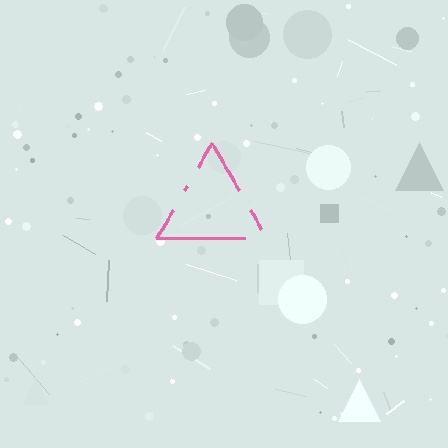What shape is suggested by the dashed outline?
The dashed outline suggests a triangle.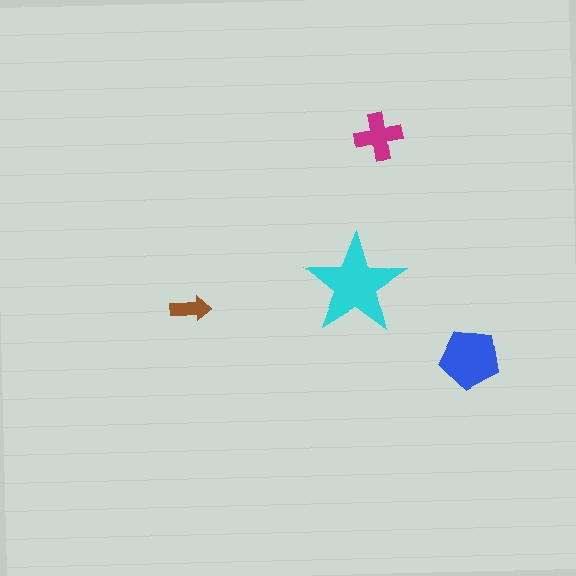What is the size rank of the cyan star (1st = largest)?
1st.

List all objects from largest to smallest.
The cyan star, the blue pentagon, the magenta cross, the brown arrow.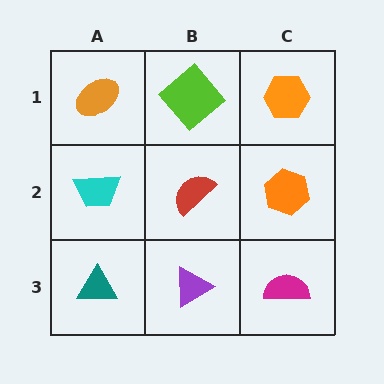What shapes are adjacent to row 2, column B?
A lime diamond (row 1, column B), a purple triangle (row 3, column B), a cyan trapezoid (row 2, column A), an orange hexagon (row 2, column C).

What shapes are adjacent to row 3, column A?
A cyan trapezoid (row 2, column A), a purple triangle (row 3, column B).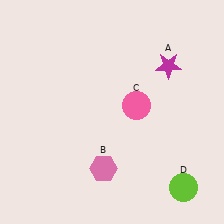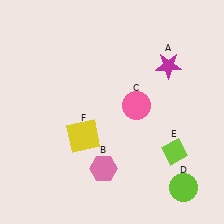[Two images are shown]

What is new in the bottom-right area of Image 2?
A lime diamond (E) was added in the bottom-right area of Image 2.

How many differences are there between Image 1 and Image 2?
There are 2 differences between the two images.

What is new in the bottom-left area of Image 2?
A yellow square (F) was added in the bottom-left area of Image 2.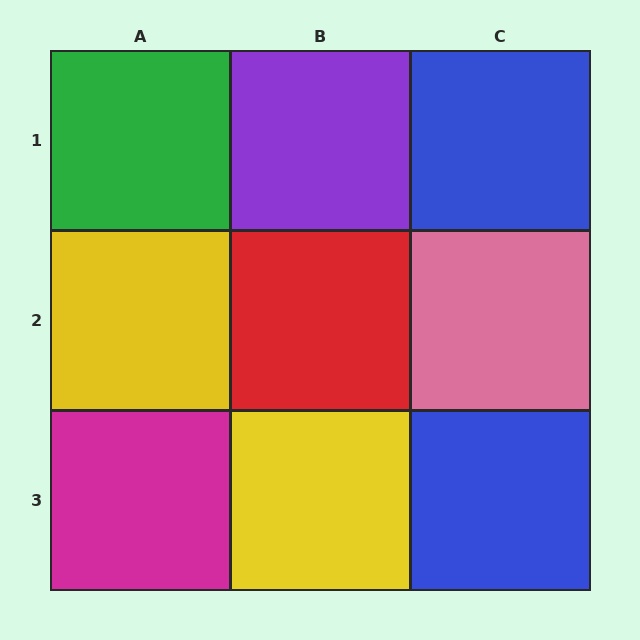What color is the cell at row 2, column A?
Yellow.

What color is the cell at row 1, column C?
Blue.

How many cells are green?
1 cell is green.